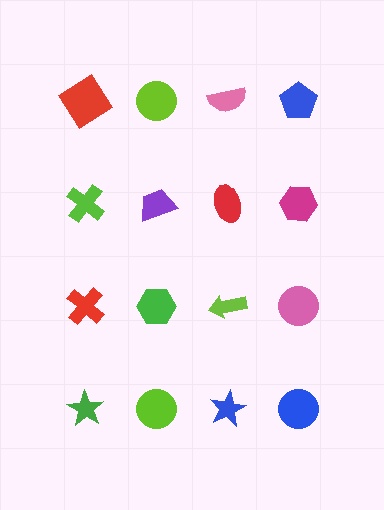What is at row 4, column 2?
A lime circle.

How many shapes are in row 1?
4 shapes.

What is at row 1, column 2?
A lime circle.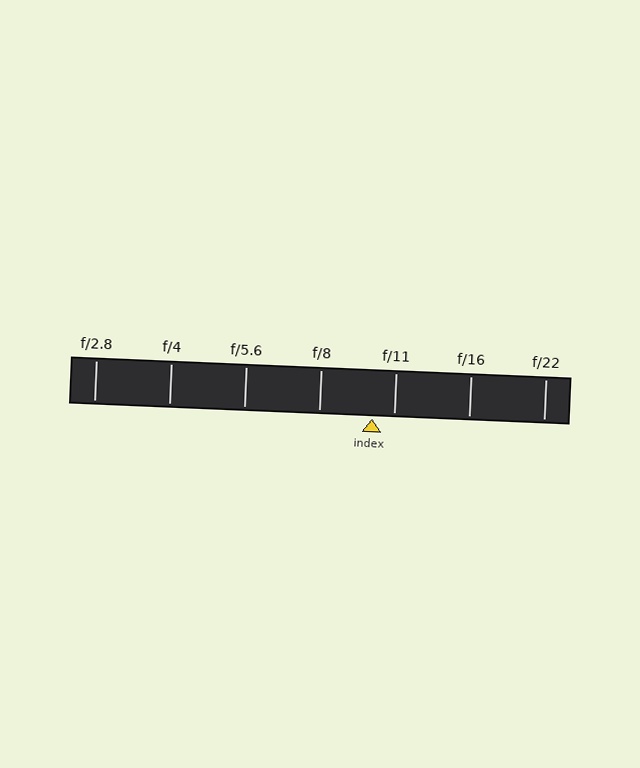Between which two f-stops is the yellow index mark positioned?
The index mark is between f/8 and f/11.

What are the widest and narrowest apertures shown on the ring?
The widest aperture shown is f/2.8 and the narrowest is f/22.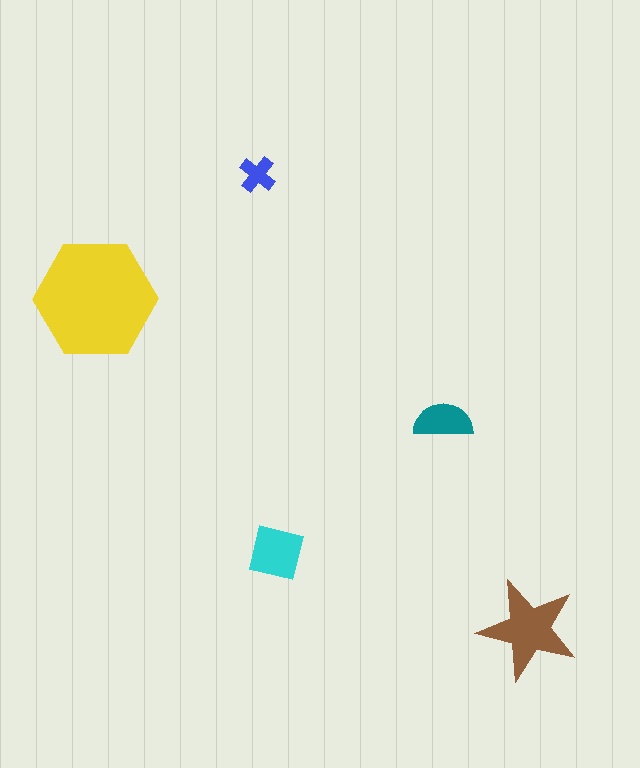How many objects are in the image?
There are 5 objects in the image.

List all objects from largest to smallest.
The yellow hexagon, the brown star, the cyan square, the teal semicircle, the blue cross.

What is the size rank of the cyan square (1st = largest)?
3rd.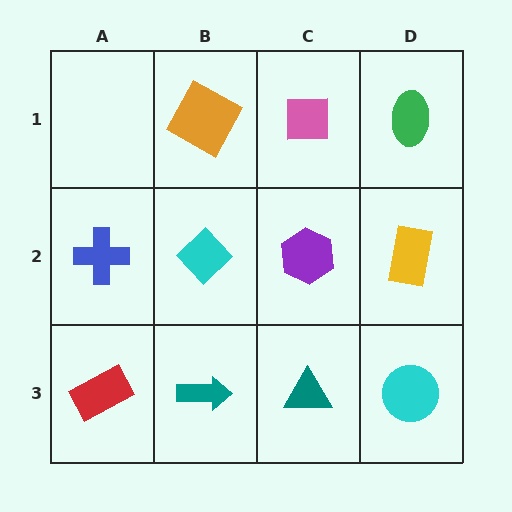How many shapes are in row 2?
4 shapes.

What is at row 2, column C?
A purple hexagon.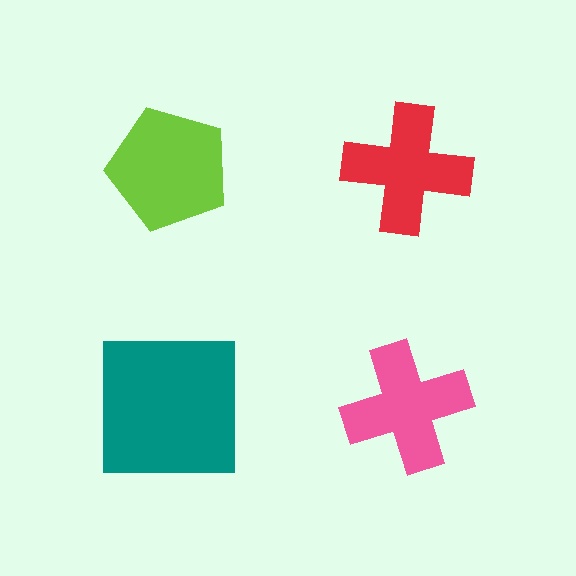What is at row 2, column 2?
A pink cross.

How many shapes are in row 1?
2 shapes.